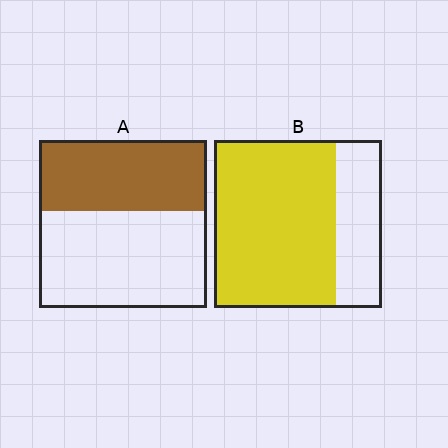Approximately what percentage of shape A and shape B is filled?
A is approximately 40% and B is approximately 75%.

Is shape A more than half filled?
No.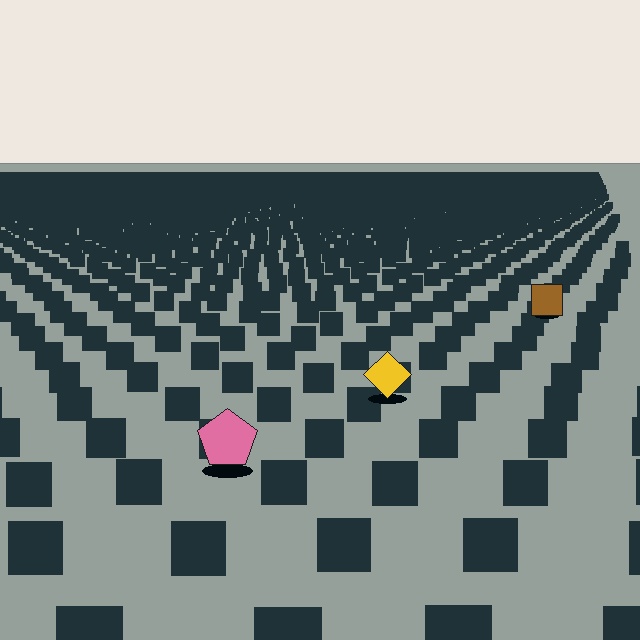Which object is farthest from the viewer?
The brown square is farthest from the viewer. It appears smaller and the ground texture around it is denser.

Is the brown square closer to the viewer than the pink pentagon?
No. The pink pentagon is closer — you can tell from the texture gradient: the ground texture is coarser near it.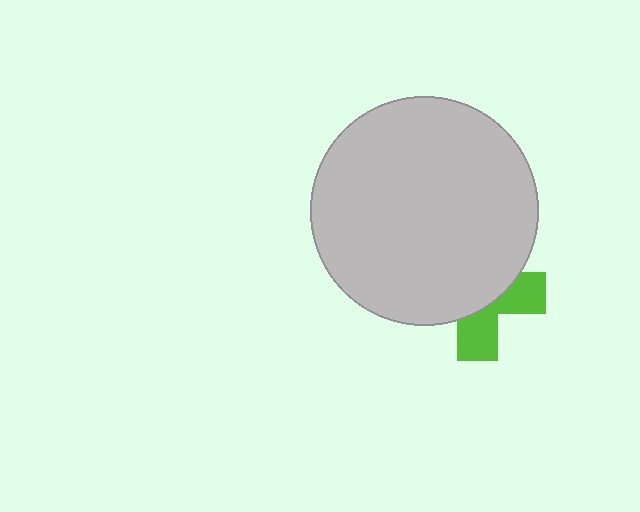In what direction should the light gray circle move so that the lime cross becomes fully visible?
The light gray circle should move up. That is the shortest direction to clear the overlap and leave the lime cross fully visible.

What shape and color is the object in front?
The object in front is a light gray circle.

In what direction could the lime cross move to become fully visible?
The lime cross could move down. That would shift it out from behind the light gray circle entirely.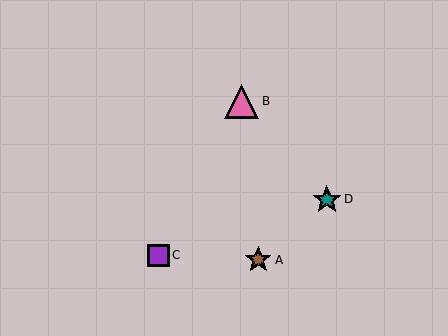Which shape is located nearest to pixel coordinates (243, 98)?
The pink triangle (labeled B) at (242, 101) is nearest to that location.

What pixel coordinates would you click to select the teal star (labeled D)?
Click at (327, 199) to select the teal star D.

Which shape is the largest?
The pink triangle (labeled B) is the largest.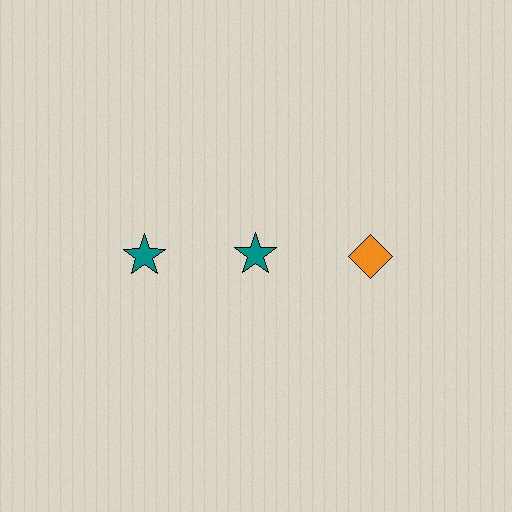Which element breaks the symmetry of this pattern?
The orange diamond in the top row, center column breaks the symmetry. All other shapes are teal stars.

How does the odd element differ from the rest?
It differs in both color (orange instead of teal) and shape (diamond instead of star).